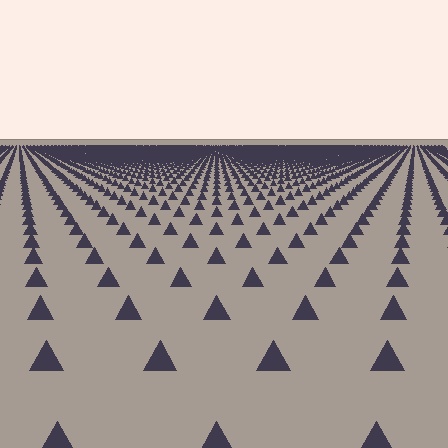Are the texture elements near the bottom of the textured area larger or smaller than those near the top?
Larger. Near the bottom, elements are closer to the viewer and appear at a bigger on-screen size.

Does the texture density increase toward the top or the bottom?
Density increases toward the top.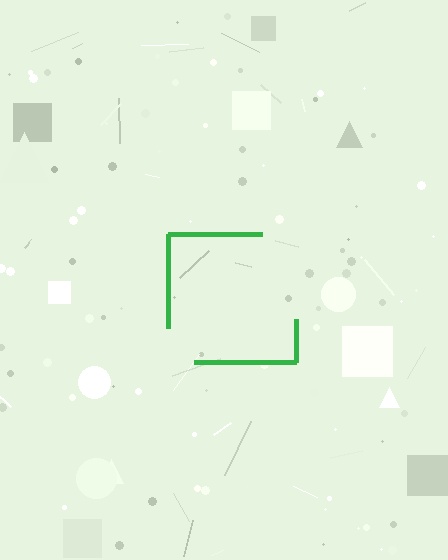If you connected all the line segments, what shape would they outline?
They would outline a square.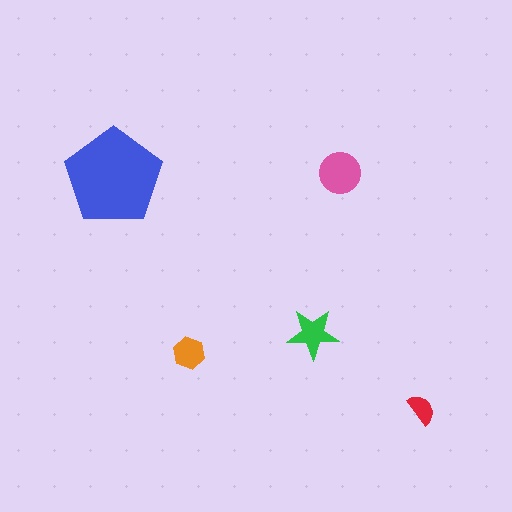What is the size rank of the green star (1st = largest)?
3rd.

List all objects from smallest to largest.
The red semicircle, the orange hexagon, the green star, the pink circle, the blue pentagon.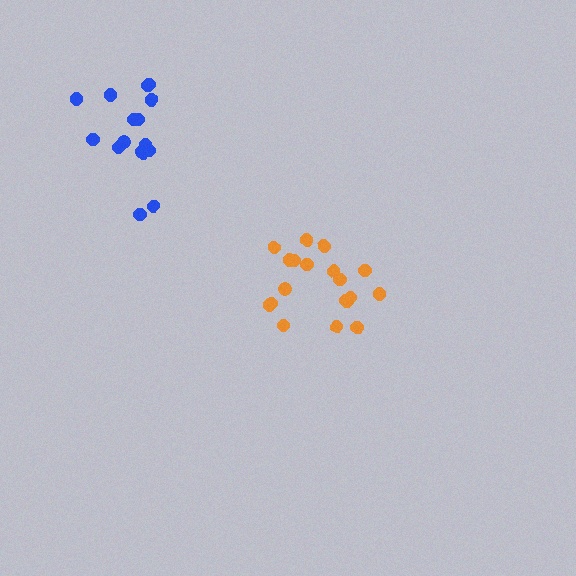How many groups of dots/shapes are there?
There are 2 groups.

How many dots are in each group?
Group 1: 19 dots, Group 2: 16 dots (35 total).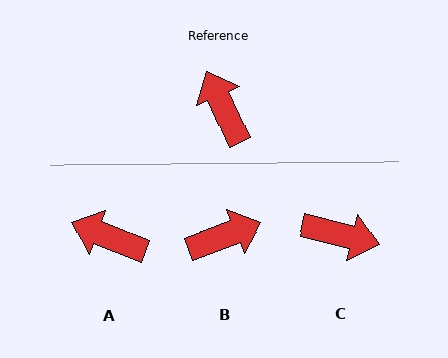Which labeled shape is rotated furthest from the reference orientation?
C, about 128 degrees away.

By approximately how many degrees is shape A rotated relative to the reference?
Approximately 44 degrees counter-clockwise.